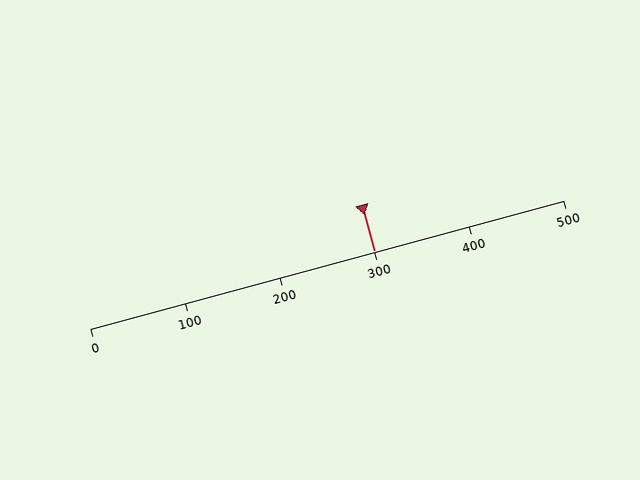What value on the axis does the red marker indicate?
The marker indicates approximately 300.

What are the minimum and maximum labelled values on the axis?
The axis runs from 0 to 500.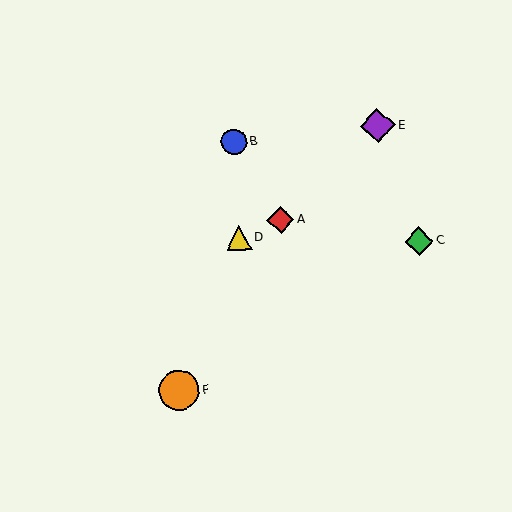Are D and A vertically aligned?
No, D is at x≈239 and A is at x≈281.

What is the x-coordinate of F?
Object F is at x≈179.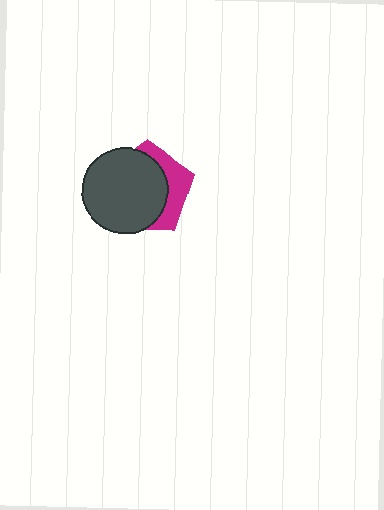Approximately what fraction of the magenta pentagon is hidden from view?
Roughly 68% of the magenta pentagon is hidden behind the dark gray circle.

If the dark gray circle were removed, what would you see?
You would see the complete magenta pentagon.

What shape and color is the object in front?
The object in front is a dark gray circle.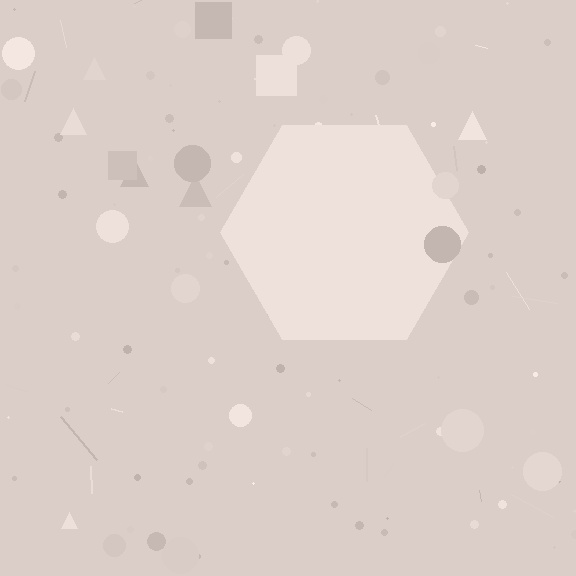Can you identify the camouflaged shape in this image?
The camouflaged shape is a hexagon.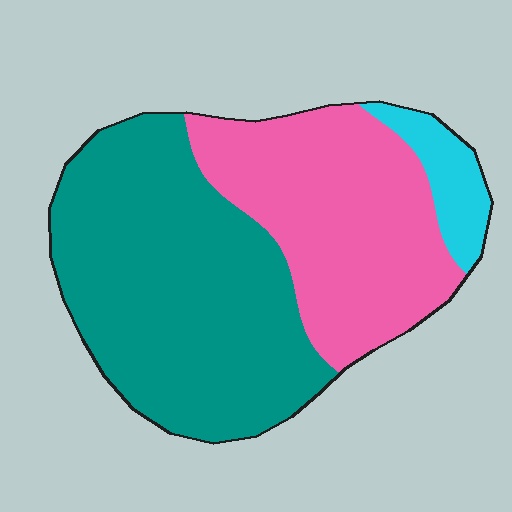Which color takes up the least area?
Cyan, at roughly 10%.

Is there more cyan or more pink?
Pink.